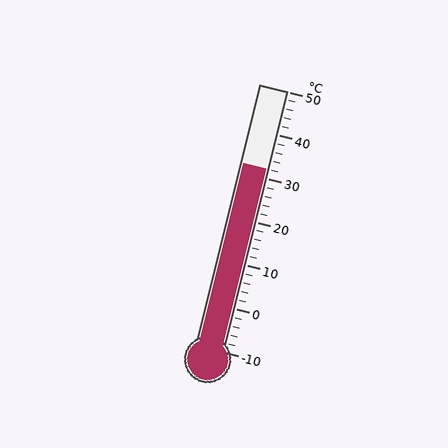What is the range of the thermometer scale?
The thermometer scale ranges from -10°C to 50°C.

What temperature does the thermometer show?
The thermometer shows approximately 32°C.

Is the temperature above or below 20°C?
The temperature is above 20°C.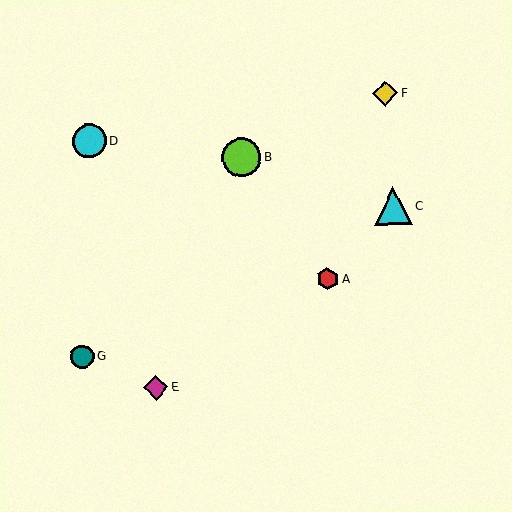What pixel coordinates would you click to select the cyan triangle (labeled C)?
Click at (393, 206) to select the cyan triangle C.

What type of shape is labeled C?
Shape C is a cyan triangle.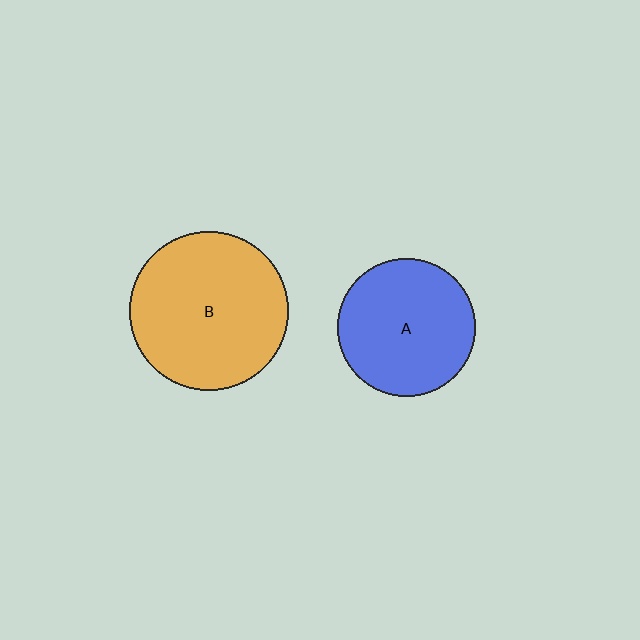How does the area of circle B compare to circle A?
Approximately 1.3 times.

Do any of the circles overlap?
No, none of the circles overlap.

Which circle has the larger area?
Circle B (orange).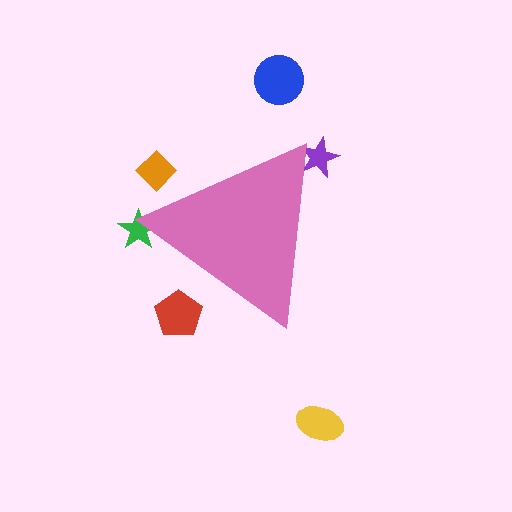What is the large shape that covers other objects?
A pink triangle.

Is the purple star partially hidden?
Yes, the purple star is partially hidden behind the pink triangle.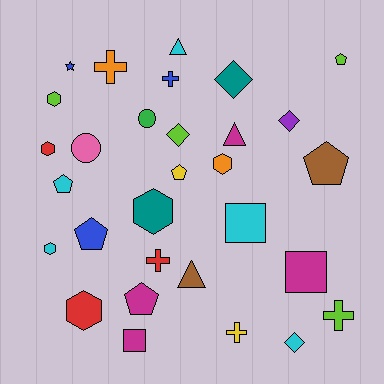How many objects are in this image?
There are 30 objects.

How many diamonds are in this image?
There are 4 diamonds.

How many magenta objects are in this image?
There are 4 magenta objects.